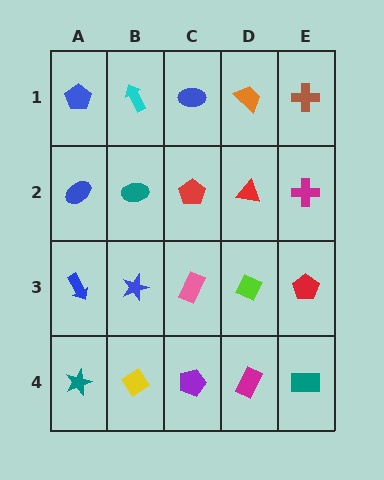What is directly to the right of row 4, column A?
A yellow diamond.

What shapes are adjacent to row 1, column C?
A red pentagon (row 2, column C), a cyan arrow (row 1, column B), an orange trapezoid (row 1, column D).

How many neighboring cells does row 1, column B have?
3.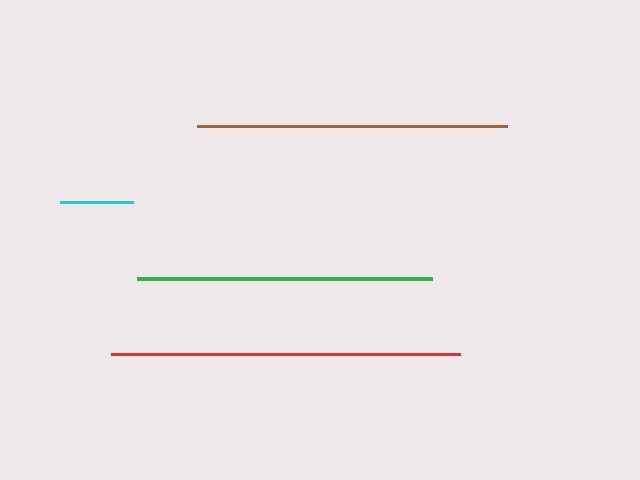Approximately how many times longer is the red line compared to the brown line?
The red line is approximately 1.1 times the length of the brown line.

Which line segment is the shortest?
The cyan line is the shortest at approximately 73 pixels.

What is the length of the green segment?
The green segment is approximately 295 pixels long.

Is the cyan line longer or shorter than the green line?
The green line is longer than the cyan line.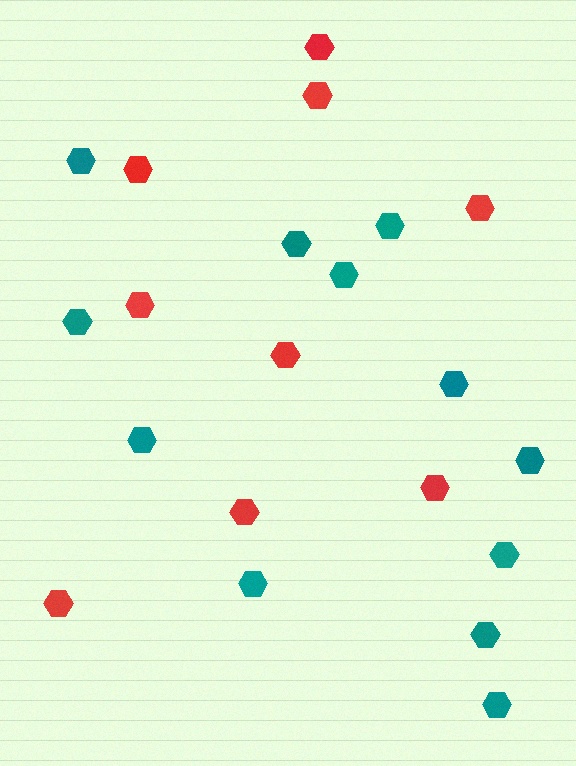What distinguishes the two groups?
There are 2 groups: one group of teal hexagons (12) and one group of red hexagons (9).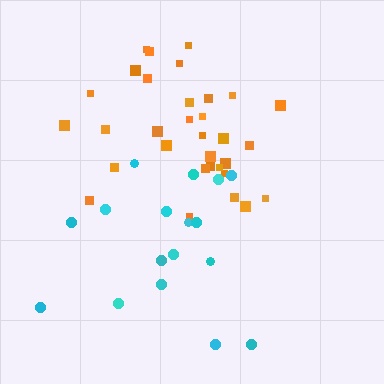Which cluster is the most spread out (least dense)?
Cyan.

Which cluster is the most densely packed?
Orange.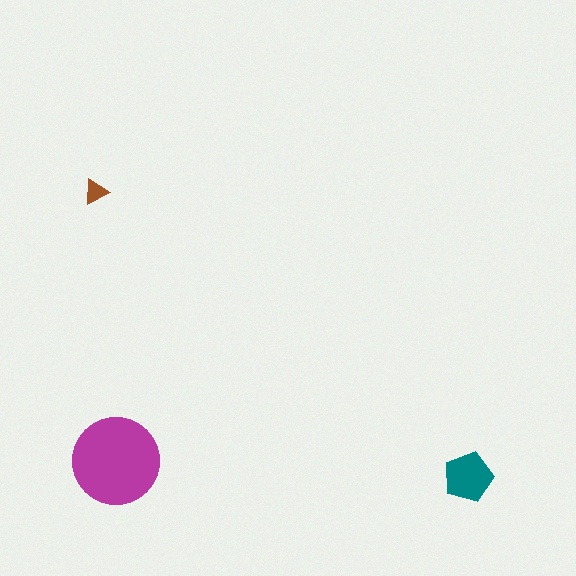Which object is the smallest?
The brown triangle.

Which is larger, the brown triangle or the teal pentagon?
The teal pentagon.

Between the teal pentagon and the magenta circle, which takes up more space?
The magenta circle.